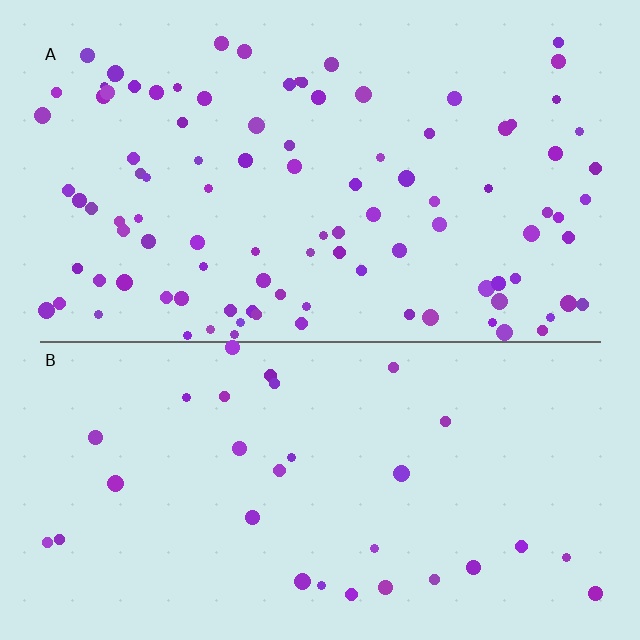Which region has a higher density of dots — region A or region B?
A (the top).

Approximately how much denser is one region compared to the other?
Approximately 3.3× — region A over region B.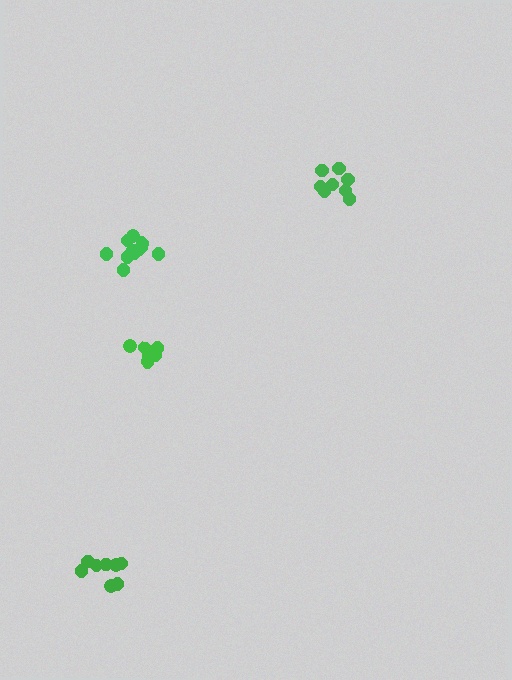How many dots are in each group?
Group 1: 8 dots, Group 2: 7 dots, Group 3: 8 dots, Group 4: 11 dots (34 total).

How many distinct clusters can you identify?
There are 4 distinct clusters.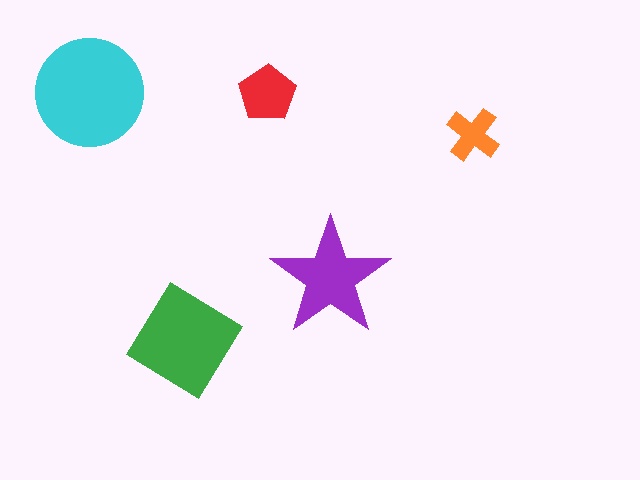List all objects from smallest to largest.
The orange cross, the red pentagon, the purple star, the green diamond, the cyan circle.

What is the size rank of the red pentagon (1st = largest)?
4th.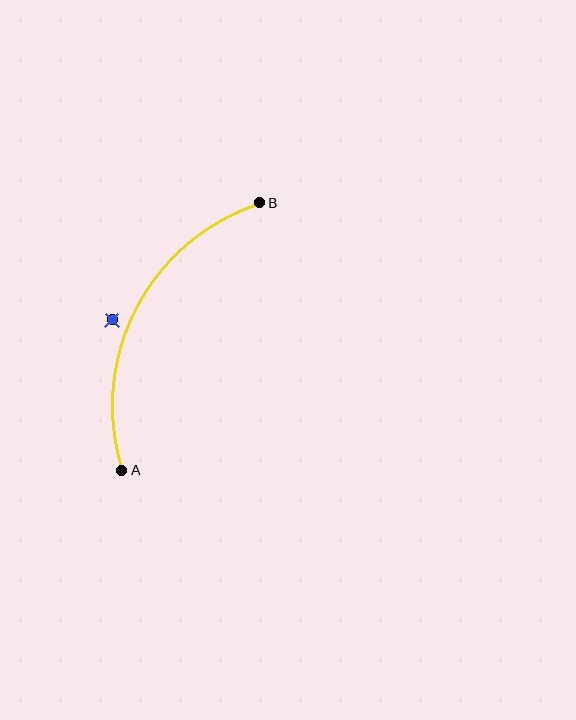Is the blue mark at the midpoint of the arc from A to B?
No — the blue mark does not lie on the arc at all. It sits slightly outside the curve.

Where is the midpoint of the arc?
The arc midpoint is the point on the curve farthest from the straight line joining A and B. It sits to the left of that line.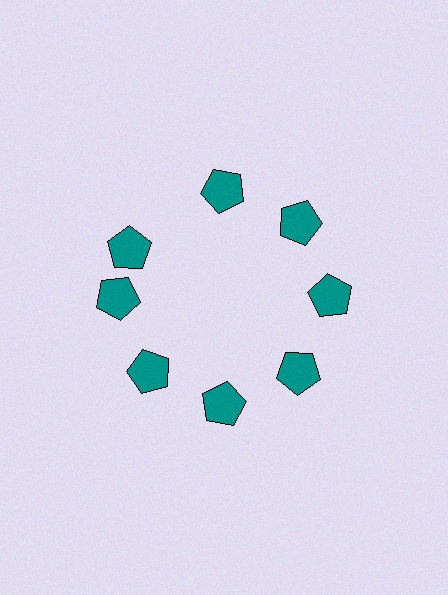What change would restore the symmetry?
The symmetry would be restored by rotating it back into even spacing with its neighbors so that all 8 pentagons sit at equal angles and equal distance from the center.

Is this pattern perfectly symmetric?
No. The 8 teal pentagons are arranged in a ring, but one element near the 10 o'clock position is rotated out of alignment along the ring, breaking the 8-fold rotational symmetry.